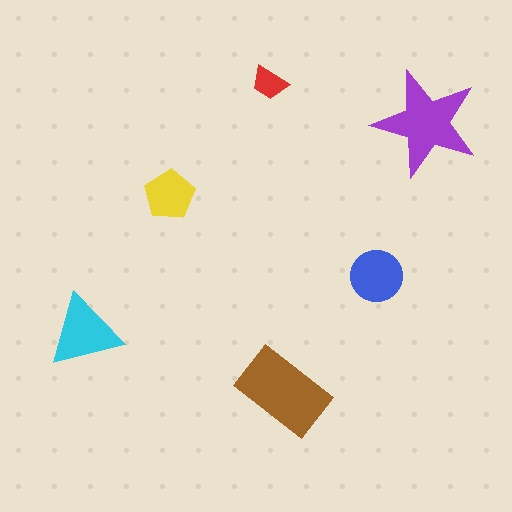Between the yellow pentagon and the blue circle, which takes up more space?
The blue circle.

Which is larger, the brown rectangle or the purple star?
The brown rectangle.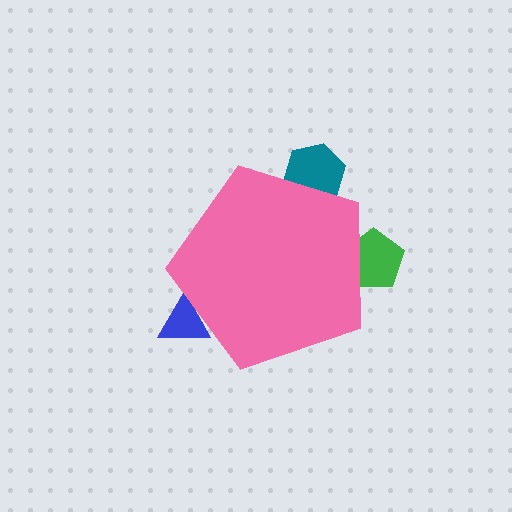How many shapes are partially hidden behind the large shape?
3 shapes are partially hidden.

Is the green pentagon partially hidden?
Yes, the green pentagon is partially hidden behind the pink pentagon.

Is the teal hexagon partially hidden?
Yes, the teal hexagon is partially hidden behind the pink pentagon.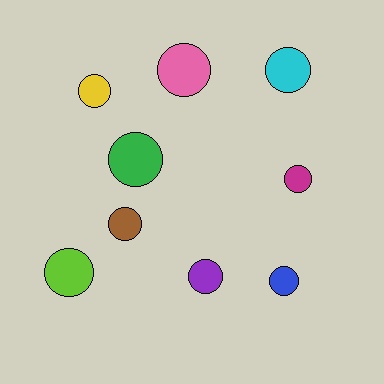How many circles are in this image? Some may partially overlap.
There are 9 circles.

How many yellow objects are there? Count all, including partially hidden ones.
There is 1 yellow object.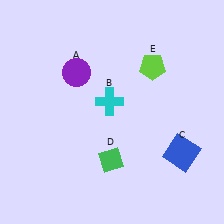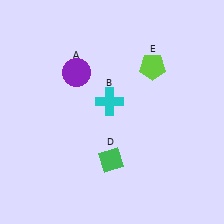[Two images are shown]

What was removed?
The blue square (C) was removed in Image 2.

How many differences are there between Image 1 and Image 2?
There is 1 difference between the two images.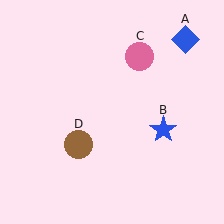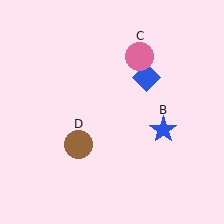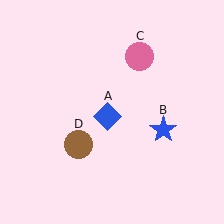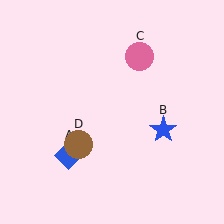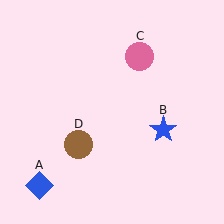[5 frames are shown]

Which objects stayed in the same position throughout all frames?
Blue star (object B) and pink circle (object C) and brown circle (object D) remained stationary.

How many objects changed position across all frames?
1 object changed position: blue diamond (object A).